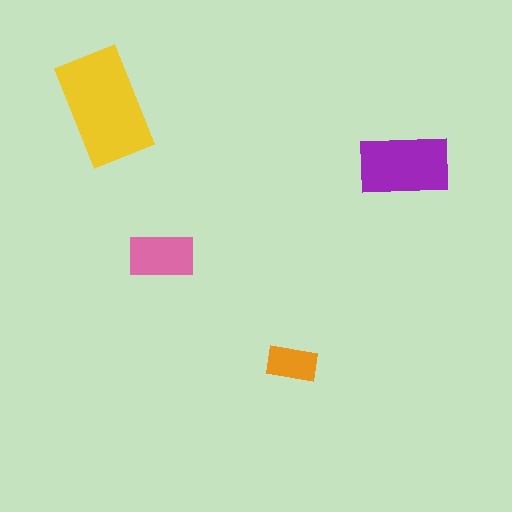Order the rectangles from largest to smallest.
the yellow one, the purple one, the pink one, the orange one.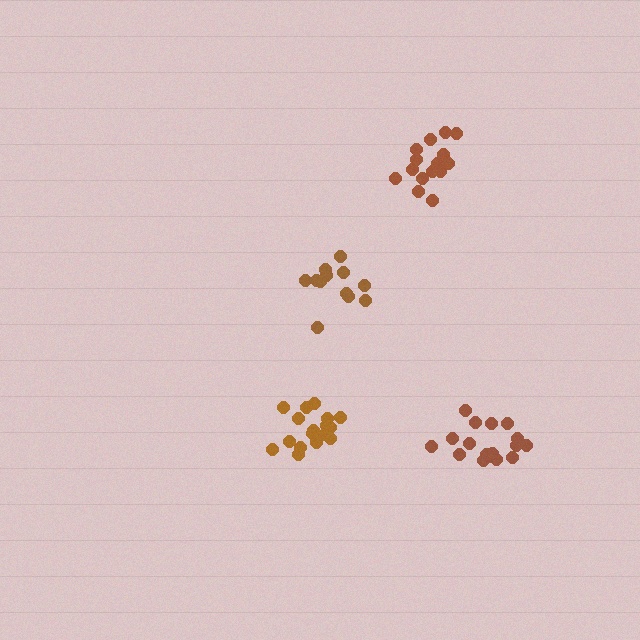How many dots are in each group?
Group 1: 17 dots, Group 2: 16 dots, Group 3: 12 dots, Group 4: 17 dots (62 total).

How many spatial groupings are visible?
There are 4 spatial groupings.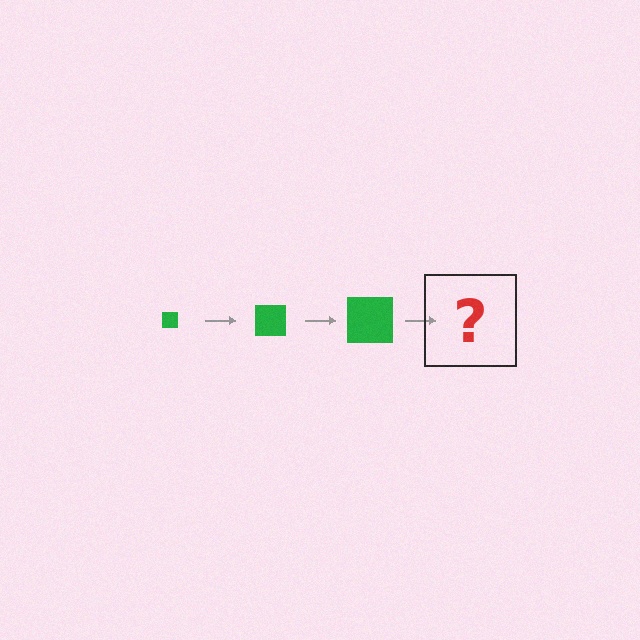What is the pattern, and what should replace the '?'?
The pattern is that the square gets progressively larger each step. The '?' should be a green square, larger than the previous one.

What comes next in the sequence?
The next element should be a green square, larger than the previous one.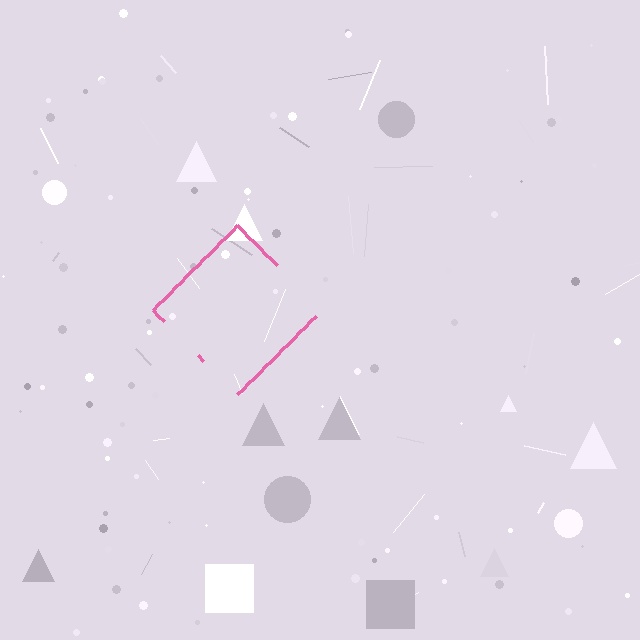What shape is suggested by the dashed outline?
The dashed outline suggests a diamond.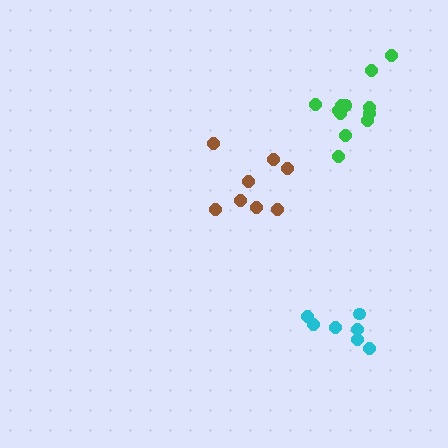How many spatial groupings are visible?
There are 3 spatial groupings.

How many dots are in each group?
Group 1: 7 dots, Group 2: 12 dots, Group 3: 8 dots (27 total).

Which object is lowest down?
The cyan cluster is bottommost.